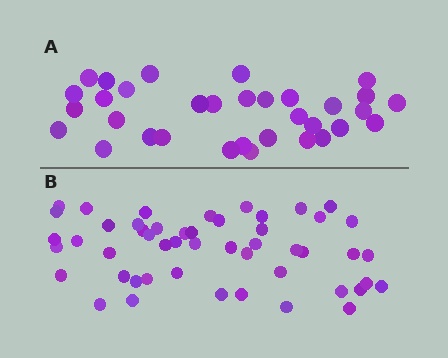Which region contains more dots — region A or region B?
Region B (the bottom region) has more dots.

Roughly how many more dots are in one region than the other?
Region B has approximately 15 more dots than region A.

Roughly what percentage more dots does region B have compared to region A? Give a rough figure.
About 50% more.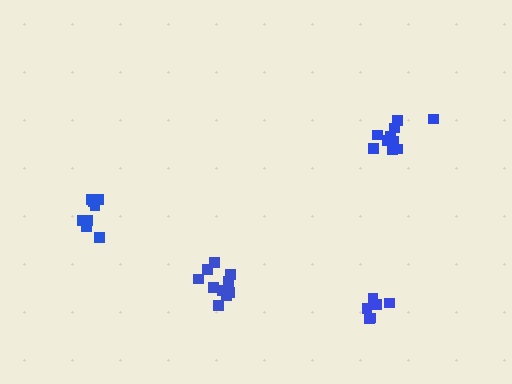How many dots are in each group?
Group 1: 8 dots, Group 2: 10 dots, Group 3: 11 dots, Group 4: 6 dots (35 total).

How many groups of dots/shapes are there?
There are 4 groups.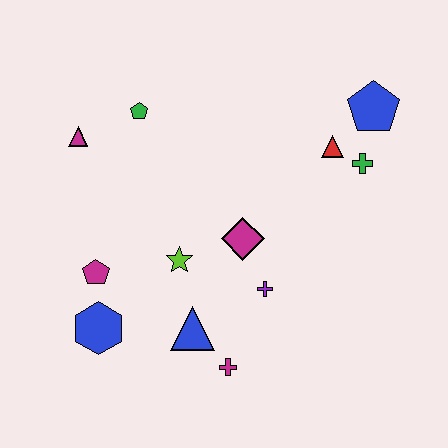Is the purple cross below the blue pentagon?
Yes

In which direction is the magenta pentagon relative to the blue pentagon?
The magenta pentagon is to the left of the blue pentagon.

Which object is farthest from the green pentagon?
The magenta cross is farthest from the green pentagon.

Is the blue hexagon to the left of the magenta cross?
Yes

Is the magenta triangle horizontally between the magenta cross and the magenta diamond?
No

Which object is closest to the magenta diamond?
The purple cross is closest to the magenta diamond.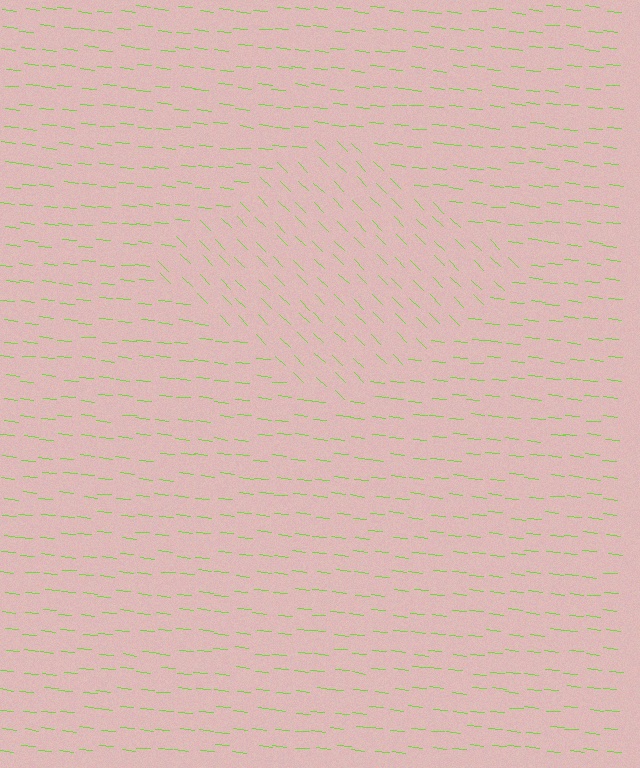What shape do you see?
I see a diamond.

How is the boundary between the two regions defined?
The boundary is defined purely by a change in line orientation (approximately 39 degrees difference). All lines are the same color and thickness.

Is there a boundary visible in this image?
Yes, there is a texture boundary formed by a change in line orientation.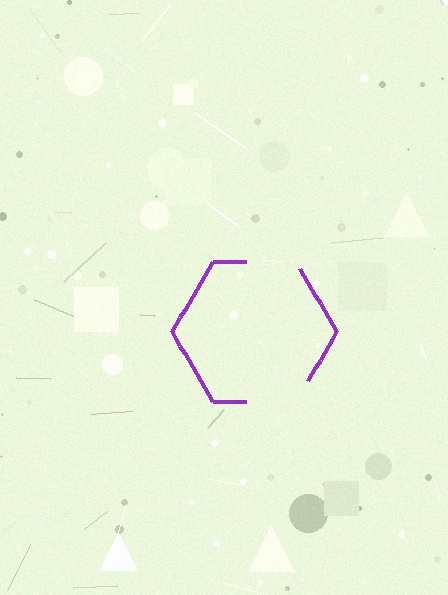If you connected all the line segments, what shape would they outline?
They would outline a hexagon.